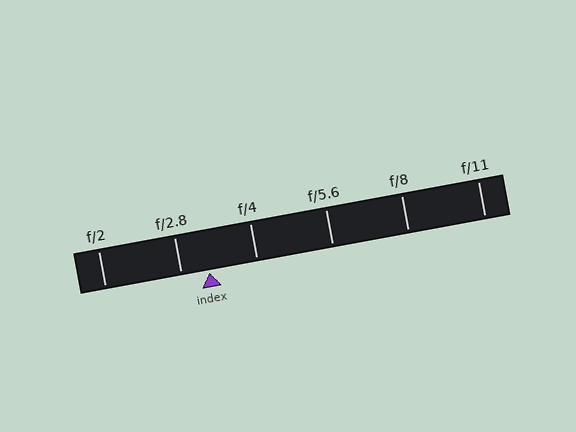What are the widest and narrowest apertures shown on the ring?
The widest aperture shown is f/2 and the narrowest is f/11.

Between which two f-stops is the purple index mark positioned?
The index mark is between f/2.8 and f/4.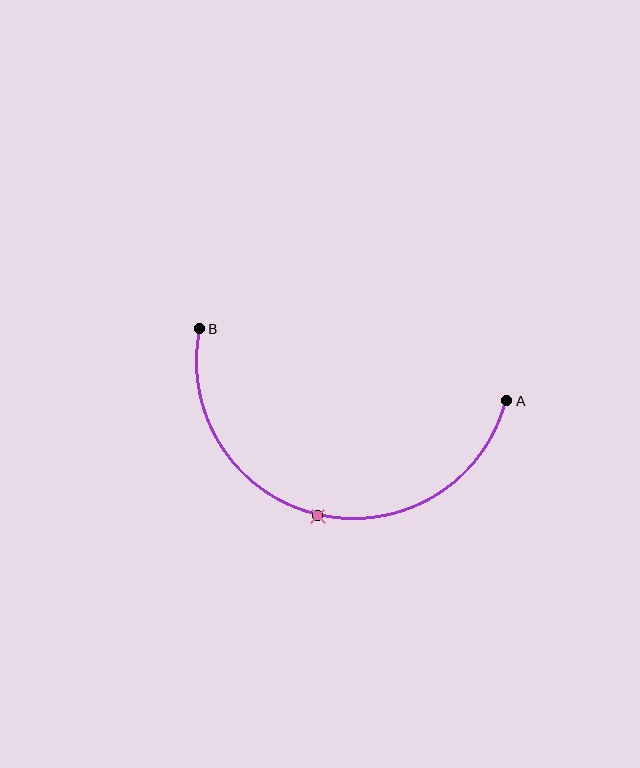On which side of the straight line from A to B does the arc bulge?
The arc bulges below the straight line connecting A and B.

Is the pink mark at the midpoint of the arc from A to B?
Yes. The pink mark lies on the arc at equal arc-length from both A and B — it is the arc midpoint.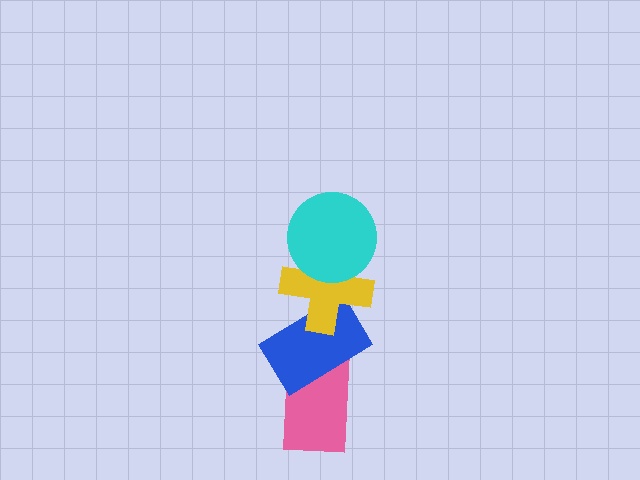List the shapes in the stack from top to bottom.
From top to bottom: the cyan circle, the yellow cross, the blue rectangle, the pink rectangle.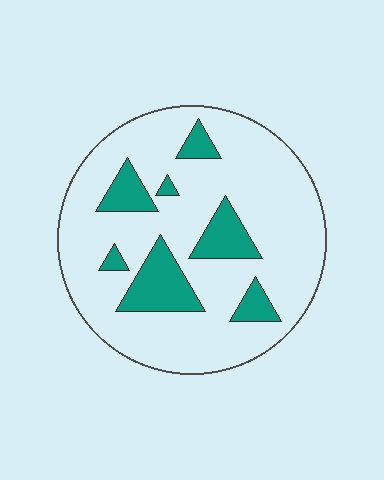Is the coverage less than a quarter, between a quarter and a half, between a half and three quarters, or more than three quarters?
Less than a quarter.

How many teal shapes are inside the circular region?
7.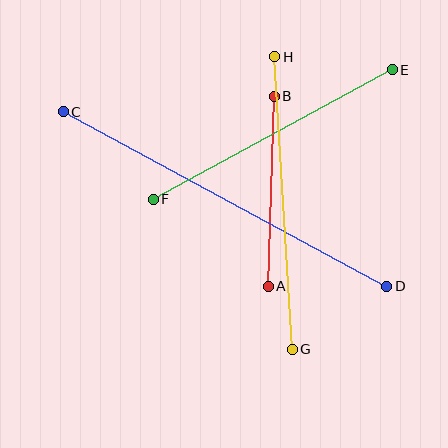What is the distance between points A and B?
The distance is approximately 190 pixels.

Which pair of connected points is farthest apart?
Points C and D are farthest apart.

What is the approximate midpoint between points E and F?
The midpoint is at approximately (273, 135) pixels.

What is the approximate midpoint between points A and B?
The midpoint is at approximately (271, 191) pixels.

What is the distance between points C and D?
The distance is approximately 367 pixels.